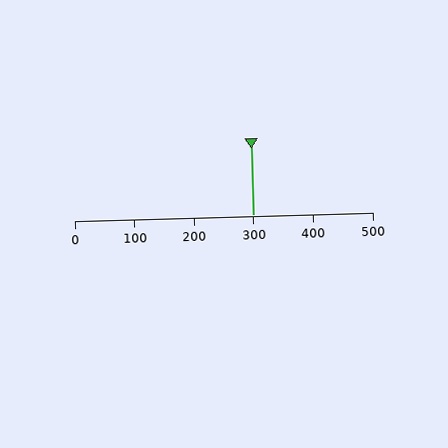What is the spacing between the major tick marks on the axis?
The major ticks are spaced 100 apart.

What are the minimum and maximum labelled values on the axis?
The axis runs from 0 to 500.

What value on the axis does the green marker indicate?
The marker indicates approximately 300.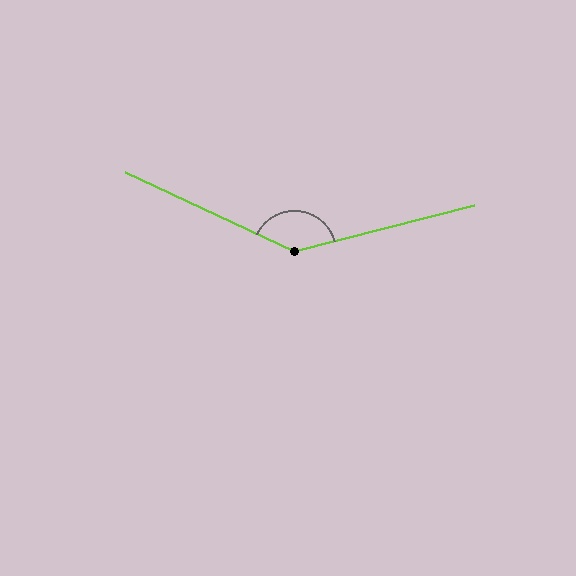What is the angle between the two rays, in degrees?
Approximately 140 degrees.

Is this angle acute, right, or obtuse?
It is obtuse.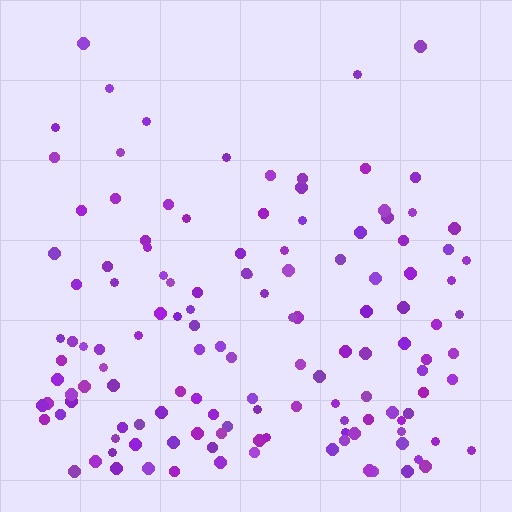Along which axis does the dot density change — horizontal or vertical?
Vertical.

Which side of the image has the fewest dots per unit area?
The top.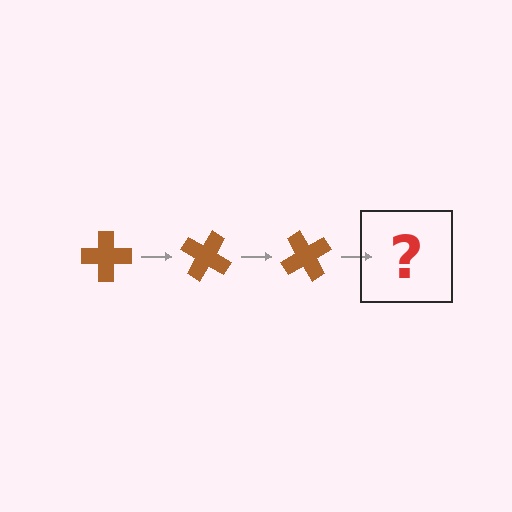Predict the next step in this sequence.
The next step is a brown cross rotated 90 degrees.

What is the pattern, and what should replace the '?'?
The pattern is that the cross rotates 30 degrees each step. The '?' should be a brown cross rotated 90 degrees.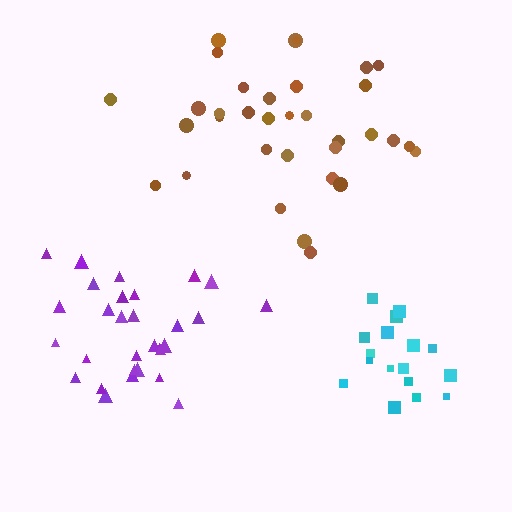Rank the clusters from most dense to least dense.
cyan, purple, brown.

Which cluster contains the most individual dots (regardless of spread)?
Brown (35).